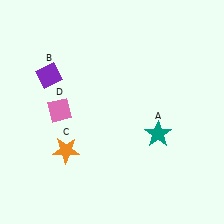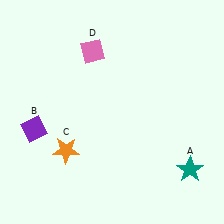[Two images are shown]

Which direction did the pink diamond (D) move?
The pink diamond (D) moved up.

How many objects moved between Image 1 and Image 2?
3 objects moved between the two images.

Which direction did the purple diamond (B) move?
The purple diamond (B) moved down.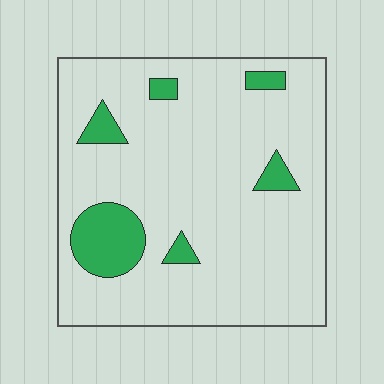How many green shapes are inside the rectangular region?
6.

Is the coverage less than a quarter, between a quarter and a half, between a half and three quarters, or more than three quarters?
Less than a quarter.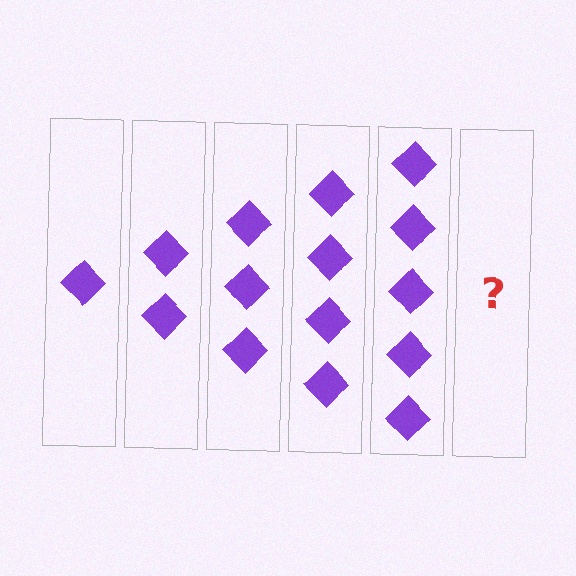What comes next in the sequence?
The next element should be 6 diamonds.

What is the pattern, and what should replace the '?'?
The pattern is that each step adds one more diamond. The '?' should be 6 diamonds.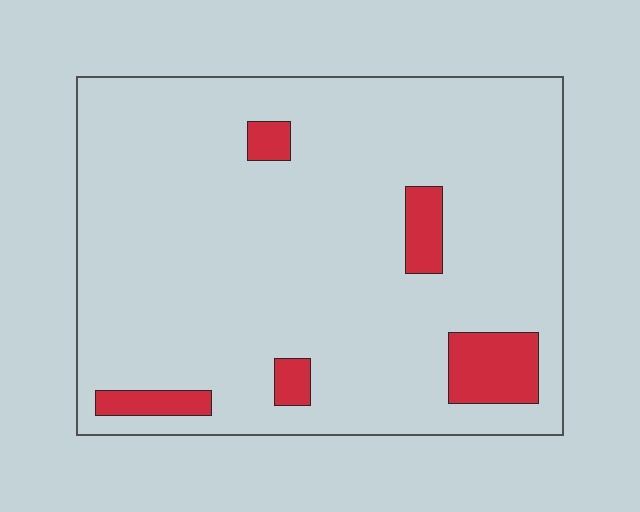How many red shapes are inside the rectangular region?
5.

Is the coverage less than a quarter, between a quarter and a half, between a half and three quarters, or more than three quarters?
Less than a quarter.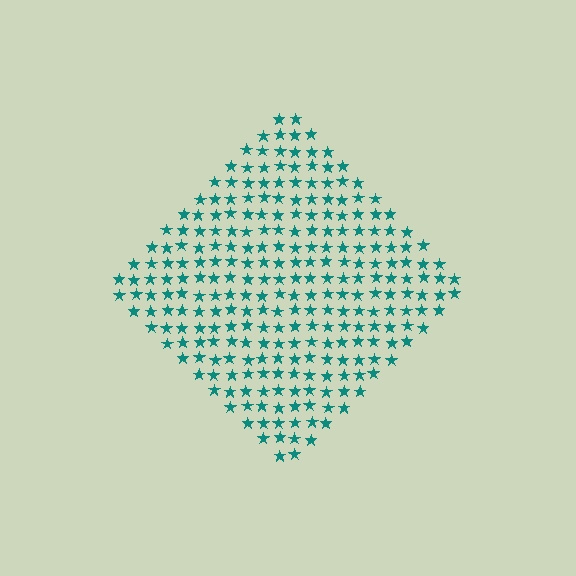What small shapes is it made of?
It is made of small stars.